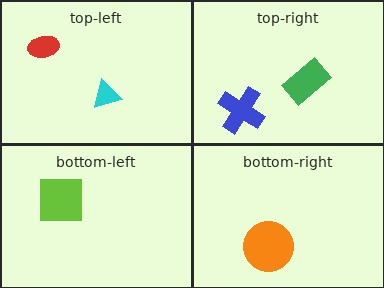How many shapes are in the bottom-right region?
1.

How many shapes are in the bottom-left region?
1.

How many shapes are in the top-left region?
2.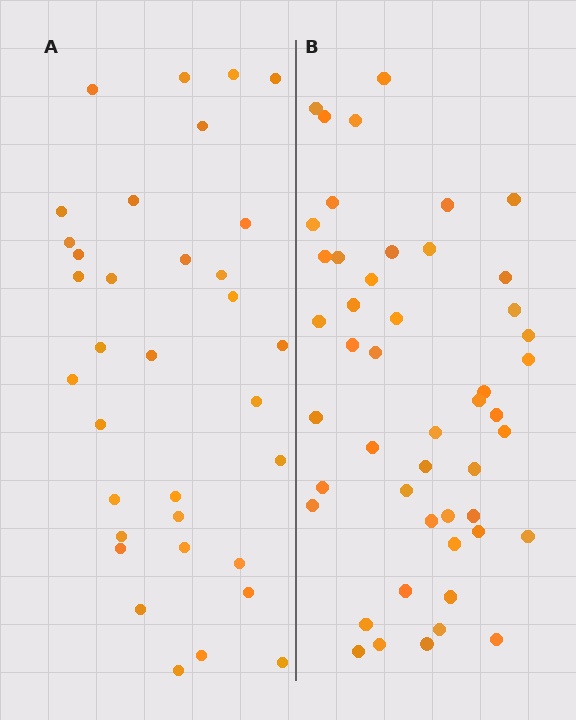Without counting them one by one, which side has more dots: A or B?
Region B (the right region) has more dots.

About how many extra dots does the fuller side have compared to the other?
Region B has approximately 15 more dots than region A.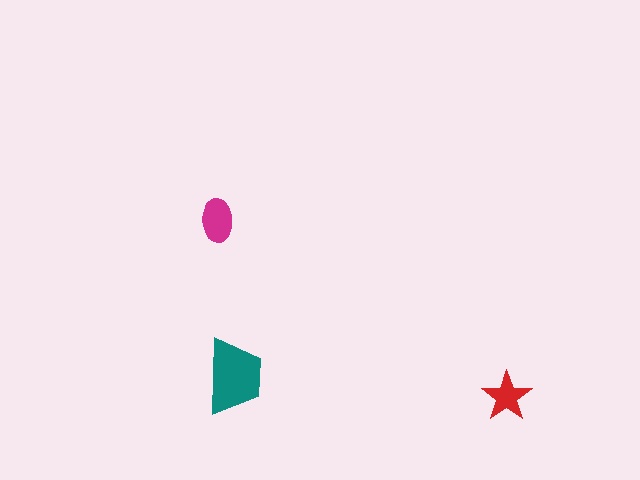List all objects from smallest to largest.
The red star, the magenta ellipse, the teal trapezoid.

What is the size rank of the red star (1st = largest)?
3rd.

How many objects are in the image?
There are 3 objects in the image.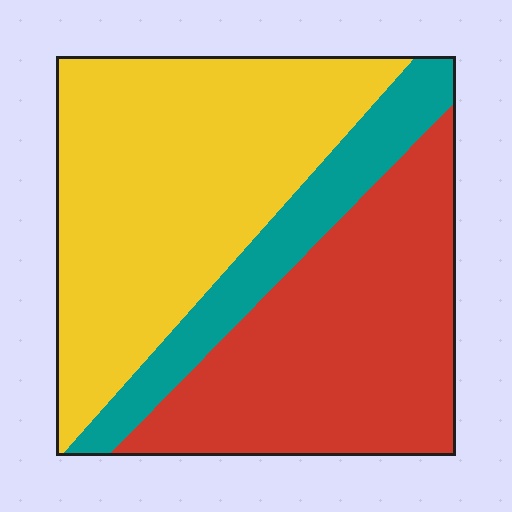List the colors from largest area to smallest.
From largest to smallest: yellow, red, teal.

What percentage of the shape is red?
Red takes up about three eighths (3/8) of the shape.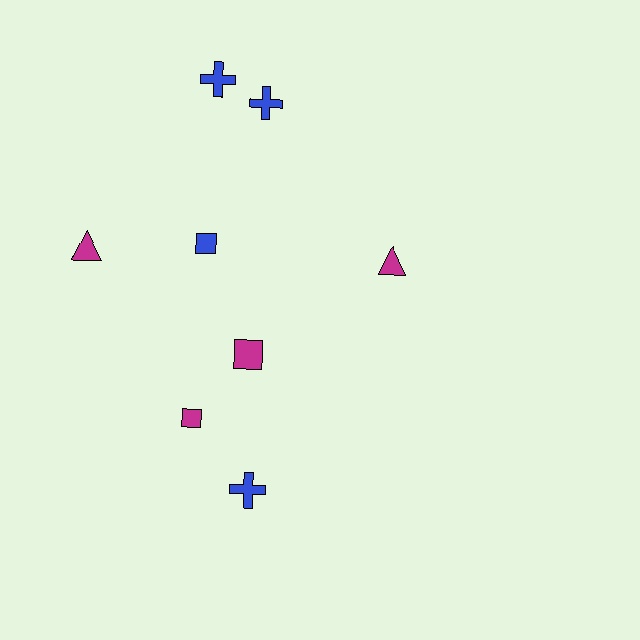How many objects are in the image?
There are 8 objects.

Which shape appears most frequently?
Square, with 3 objects.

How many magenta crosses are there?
There are no magenta crosses.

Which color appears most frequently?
Blue, with 4 objects.